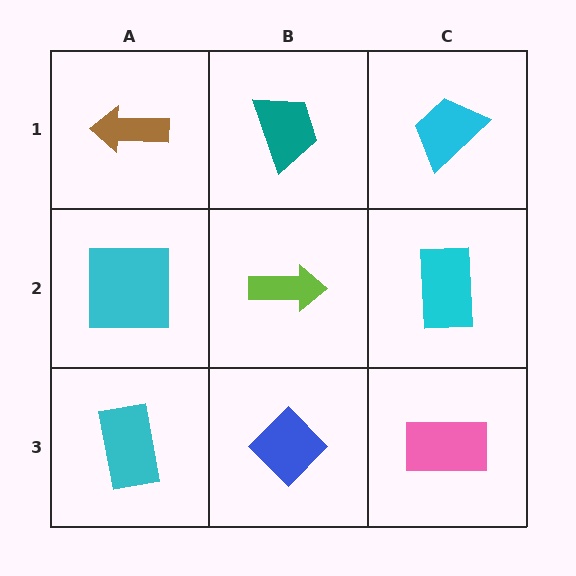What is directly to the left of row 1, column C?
A teal trapezoid.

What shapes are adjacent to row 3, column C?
A cyan rectangle (row 2, column C), a blue diamond (row 3, column B).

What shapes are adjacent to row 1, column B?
A lime arrow (row 2, column B), a brown arrow (row 1, column A), a cyan trapezoid (row 1, column C).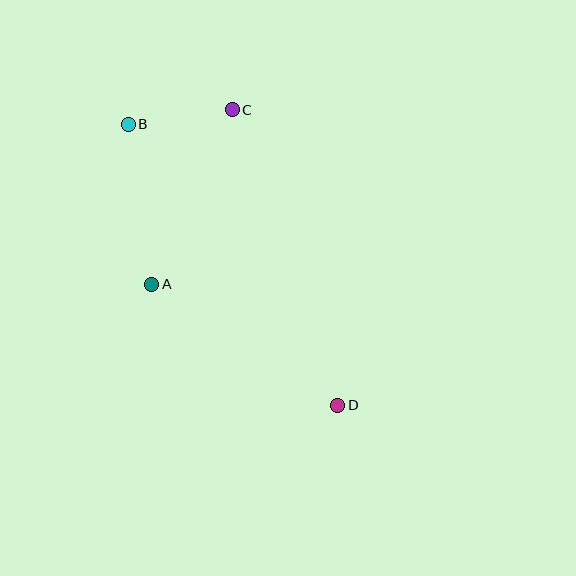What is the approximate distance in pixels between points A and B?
The distance between A and B is approximately 162 pixels.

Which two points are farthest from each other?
Points B and D are farthest from each other.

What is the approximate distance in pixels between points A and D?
The distance between A and D is approximately 222 pixels.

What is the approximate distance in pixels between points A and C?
The distance between A and C is approximately 193 pixels.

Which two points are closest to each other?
Points B and C are closest to each other.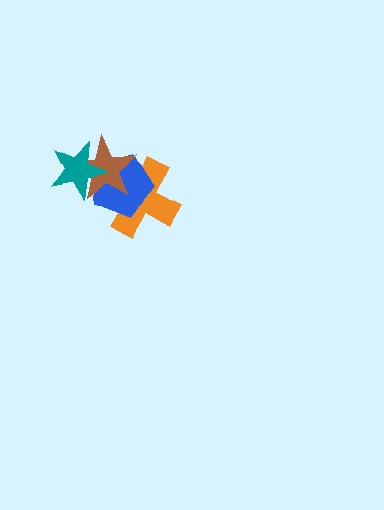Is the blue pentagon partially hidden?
Yes, it is partially covered by another shape.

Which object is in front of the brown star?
The teal star is in front of the brown star.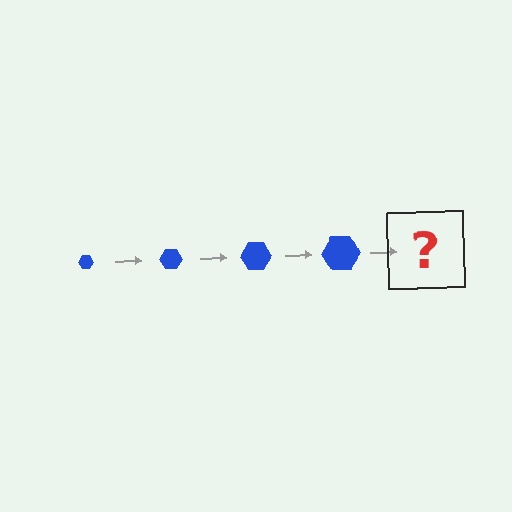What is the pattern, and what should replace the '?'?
The pattern is that the hexagon gets progressively larger each step. The '?' should be a blue hexagon, larger than the previous one.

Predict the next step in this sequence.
The next step is a blue hexagon, larger than the previous one.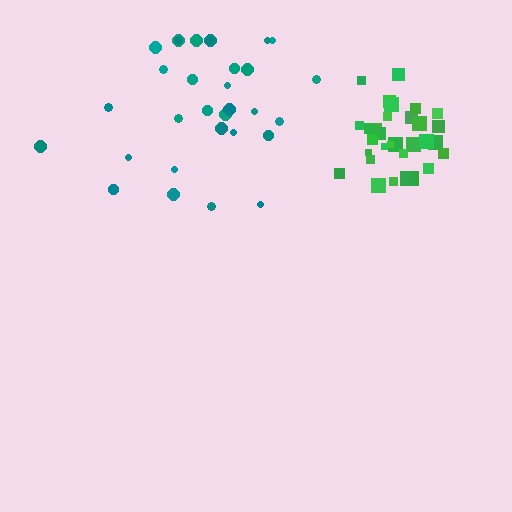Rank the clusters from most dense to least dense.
green, teal.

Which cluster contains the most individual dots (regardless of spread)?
Green (31).